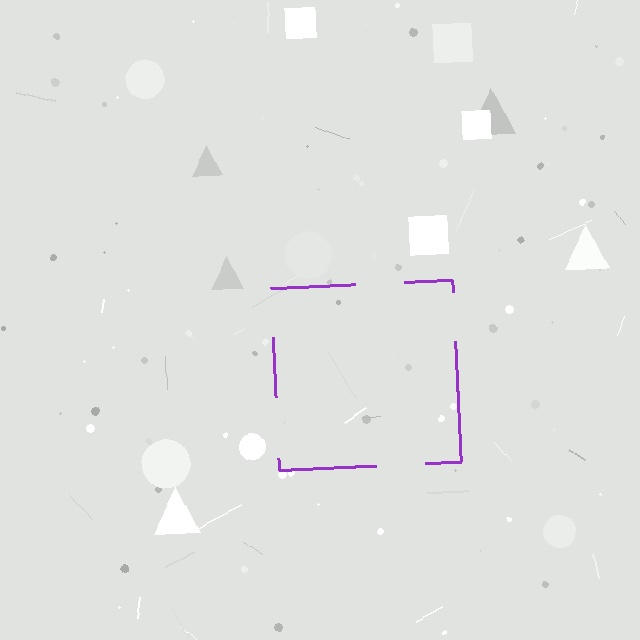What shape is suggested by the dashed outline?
The dashed outline suggests a square.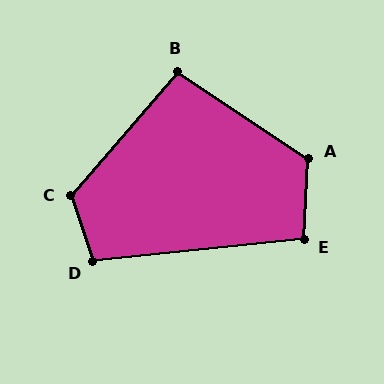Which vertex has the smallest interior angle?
B, at approximately 97 degrees.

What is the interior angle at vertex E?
Approximately 99 degrees (obtuse).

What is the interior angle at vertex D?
Approximately 102 degrees (obtuse).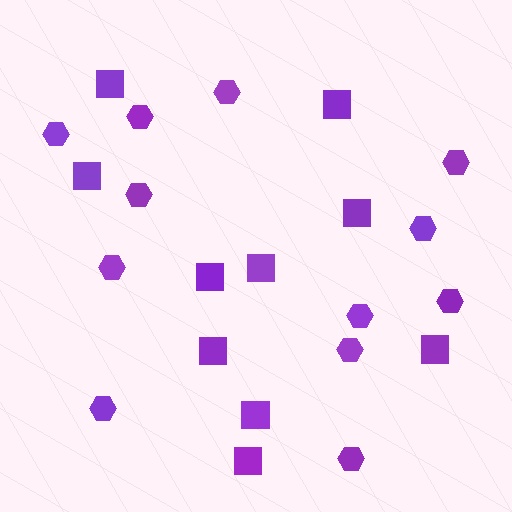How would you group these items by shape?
There are 2 groups: one group of squares (10) and one group of hexagons (12).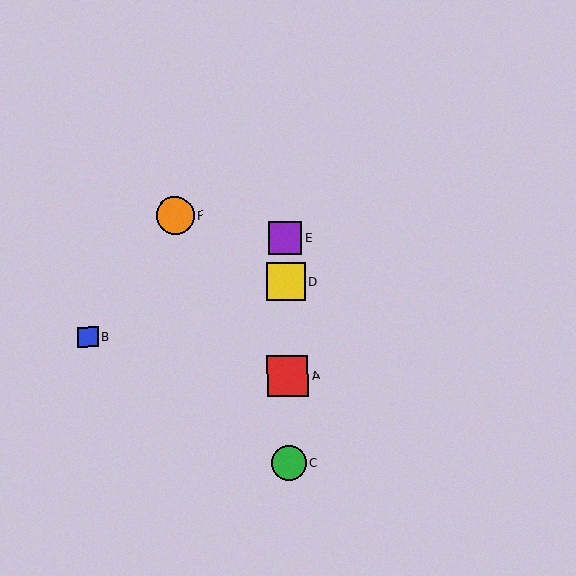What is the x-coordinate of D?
Object D is at x≈286.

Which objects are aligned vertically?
Objects A, C, D, E are aligned vertically.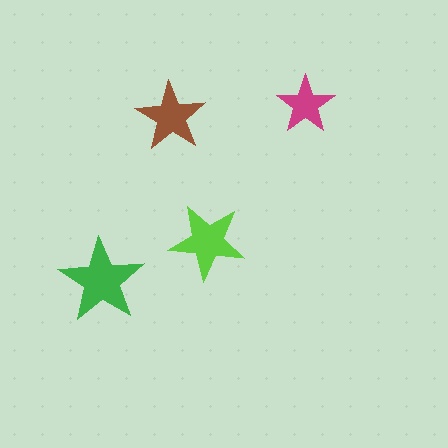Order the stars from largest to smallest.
the green one, the lime one, the brown one, the magenta one.